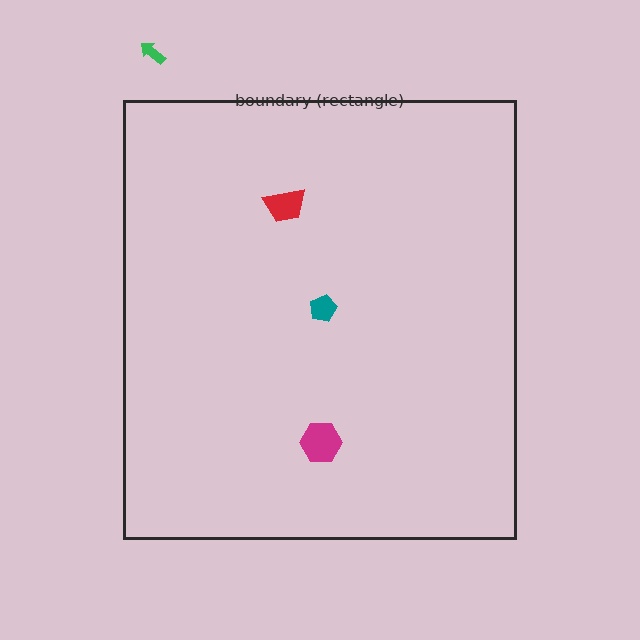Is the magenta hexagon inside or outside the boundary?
Inside.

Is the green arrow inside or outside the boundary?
Outside.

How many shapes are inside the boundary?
3 inside, 1 outside.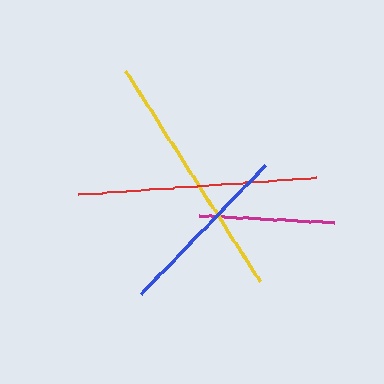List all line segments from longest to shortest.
From longest to shortest: yellow, red, blue, magenta.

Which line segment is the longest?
The yellow line is the longest at approximately 249 pixels.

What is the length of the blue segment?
The blue segment is approximately 179 pixels long.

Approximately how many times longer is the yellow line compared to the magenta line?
The yellow line is approximately 1.8 times the length of the magenta line.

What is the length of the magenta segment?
The magenta segment is approximately 135 pixels long.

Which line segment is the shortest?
The magenta line is the shortest at approximately 135 pixels.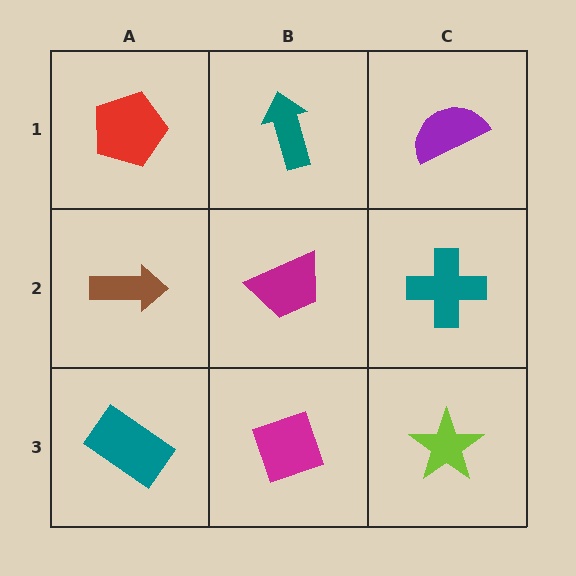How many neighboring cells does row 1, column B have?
3.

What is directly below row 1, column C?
A teal cross.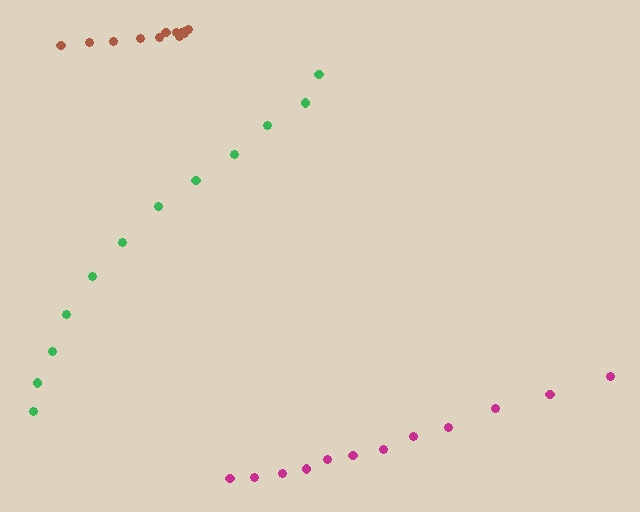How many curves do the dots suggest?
There are 3 distinct paths.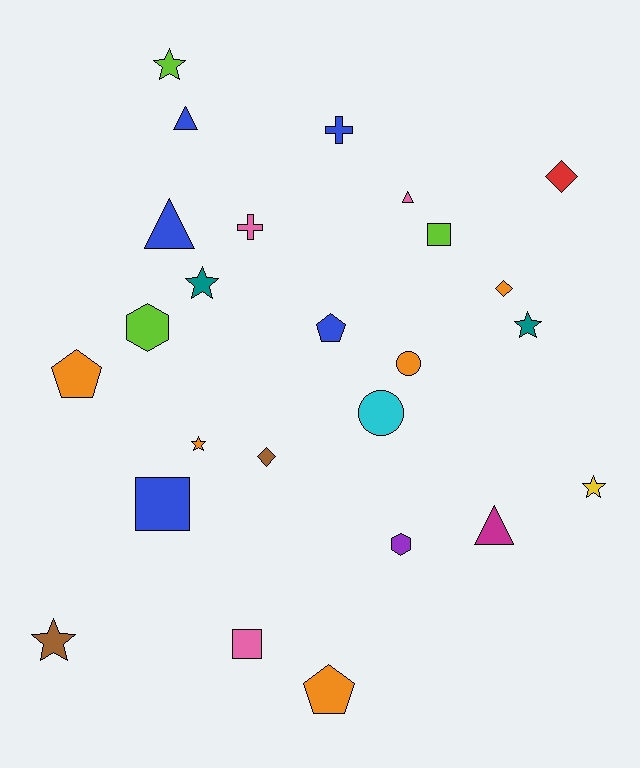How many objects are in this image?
There are 25 objects.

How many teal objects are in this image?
There are 2 teal objects.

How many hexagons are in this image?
There are 2 hexagons.